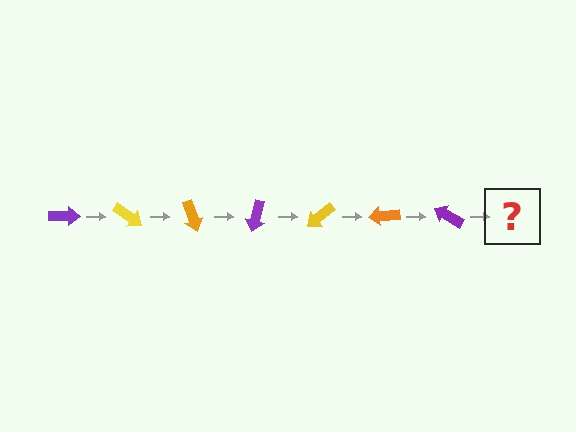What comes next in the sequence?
The next element should be a yellow arrow, rotated 245 degrees from the start.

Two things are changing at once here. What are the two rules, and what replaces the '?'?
The two rules are that it rotates 35 degrees each step and the color cycles through purple, yellow, and orange. The '?' should be a yellow arrow, rotated 245 degrees from the start.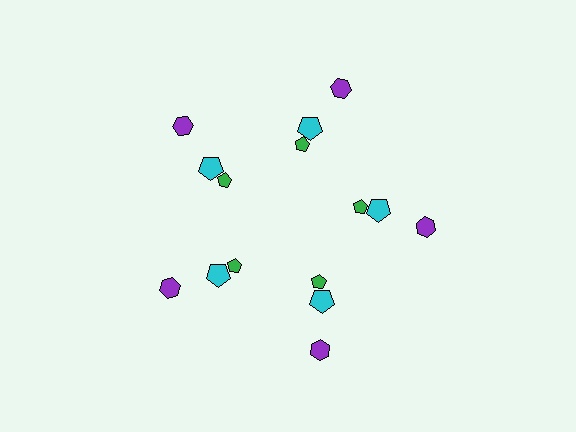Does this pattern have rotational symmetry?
Yes, this pattern has 5-fold rotational symmetry. It looks the same after rotating 72 degrees around the center.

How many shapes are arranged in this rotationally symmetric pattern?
There are 15 shapes, arranged in 5 groups of 3.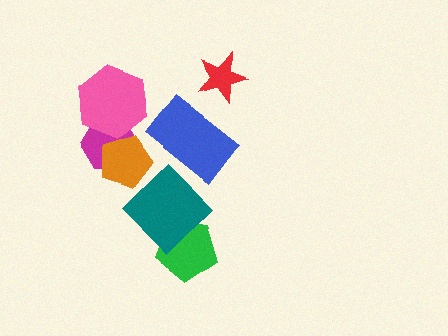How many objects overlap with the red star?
0 objects overlap with the red star.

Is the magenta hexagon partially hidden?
Yes, it is partially covered by another shape.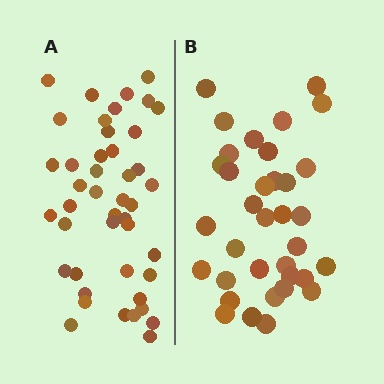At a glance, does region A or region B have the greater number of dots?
Region A (the left region) has more dots.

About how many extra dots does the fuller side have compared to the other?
Region A has roughly 8 or so more dots than region B.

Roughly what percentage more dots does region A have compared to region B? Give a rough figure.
About 25% more.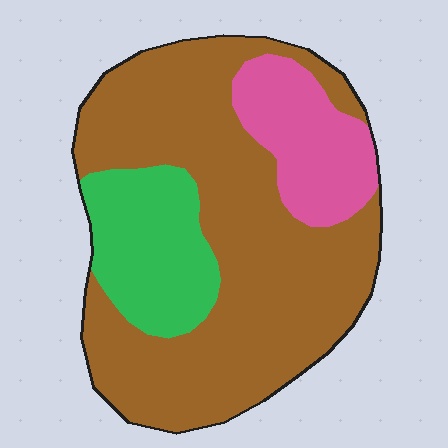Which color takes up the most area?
Brown, at roughly 65%.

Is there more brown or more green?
Brown.